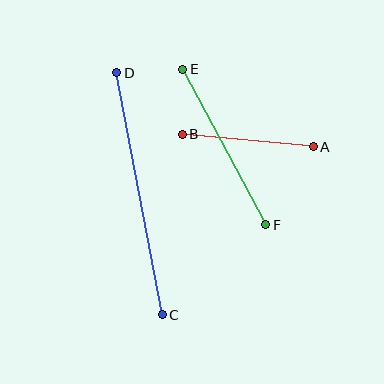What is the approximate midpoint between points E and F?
The midpoint is at approximately (224, 147) pixels.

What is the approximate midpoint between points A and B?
The midpoint is at approximately (248, 140) pixels.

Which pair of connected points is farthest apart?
Points C and D are farthest apart.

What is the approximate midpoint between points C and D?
The midpoint is at approximately (139, 194) pixels.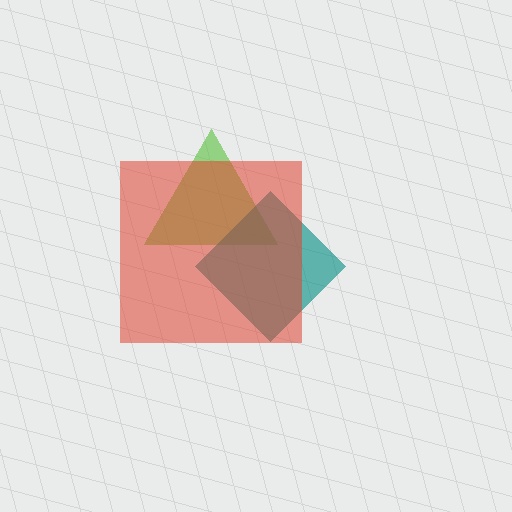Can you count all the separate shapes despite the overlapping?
Yes, there are 3 separate shapes.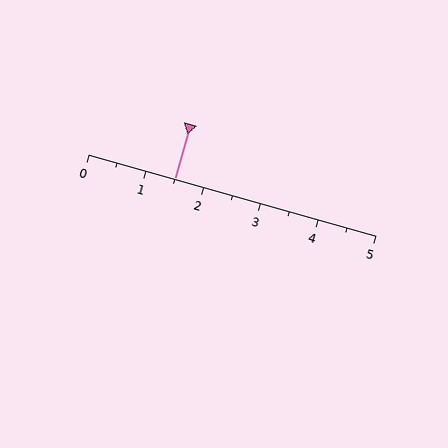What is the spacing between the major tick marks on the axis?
The major ticks are spaced 1 apart.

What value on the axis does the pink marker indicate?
The marker indicates approximately 1.5.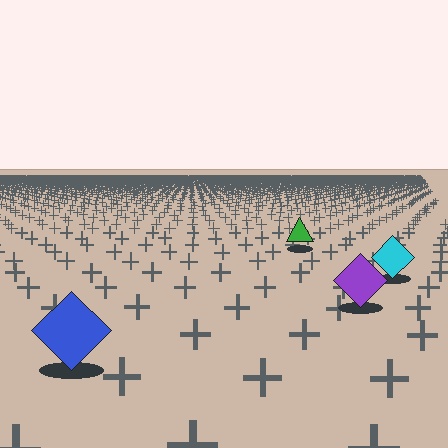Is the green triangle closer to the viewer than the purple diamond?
No. The purple diamond is closer — you can tell from the texture gradient: the ground texture is coarser near it.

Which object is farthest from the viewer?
The green triangle is farthest from the viewer. It appears smaller and the ground texture around it is denser.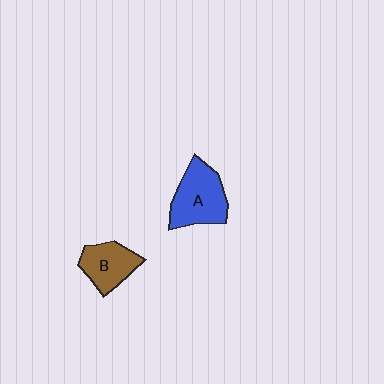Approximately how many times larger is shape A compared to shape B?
Approximately 1.3 times.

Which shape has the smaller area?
Shape B (brown).